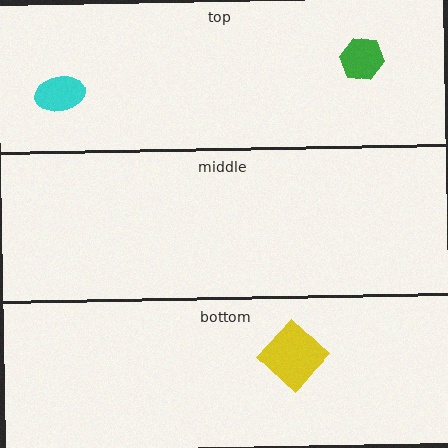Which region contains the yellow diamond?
The bottom region.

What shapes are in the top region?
The cyan ellipse, the green hexagon.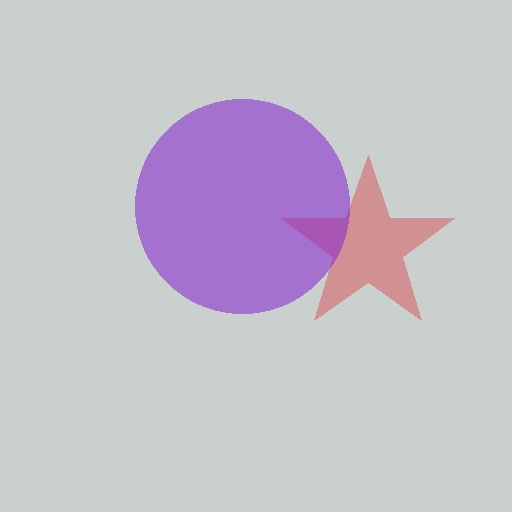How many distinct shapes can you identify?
There are 2 distinct shapes: a red star, a purple circle.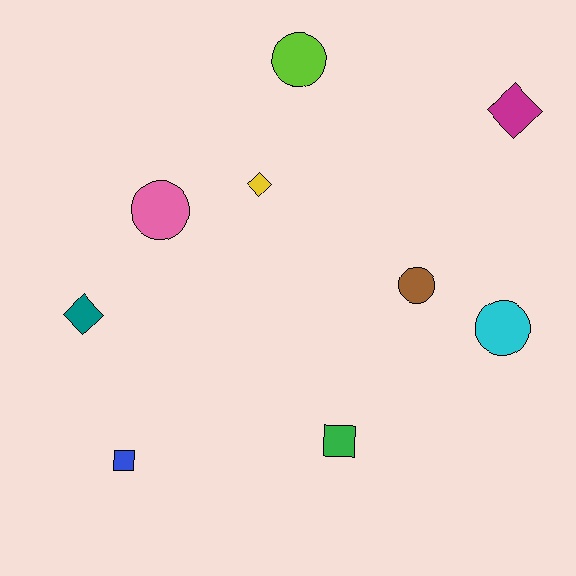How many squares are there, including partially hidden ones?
There are 2 squares.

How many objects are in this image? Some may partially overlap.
There are 9 objects.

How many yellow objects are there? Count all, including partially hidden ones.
There is 1 yellow object.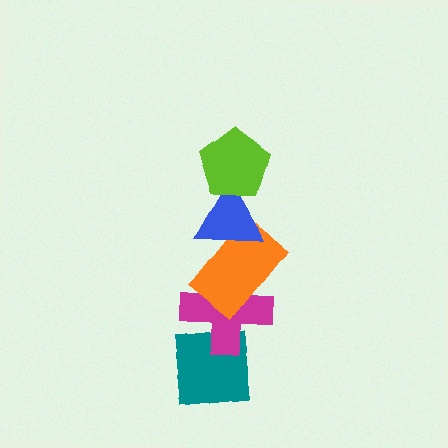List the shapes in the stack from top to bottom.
From top to bottom: the lime pentagon, the blue triangle, the orange rectangle, the magenta cross, the teal square.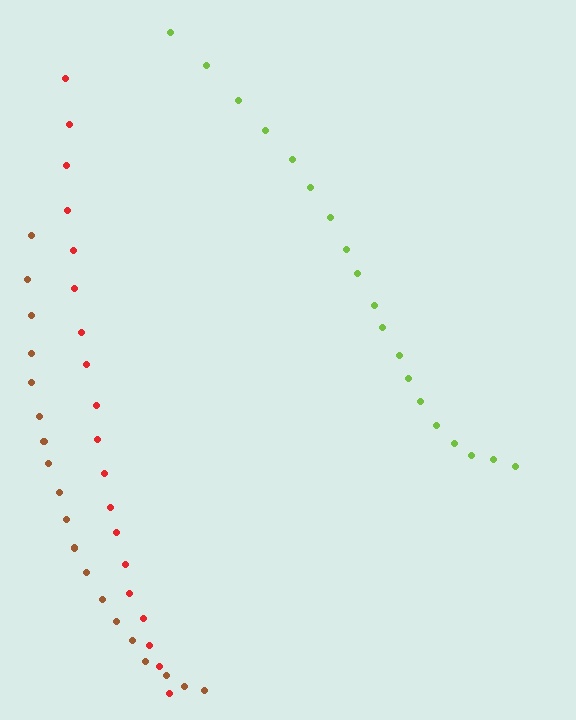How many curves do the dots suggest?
There are 3 distinct paths.